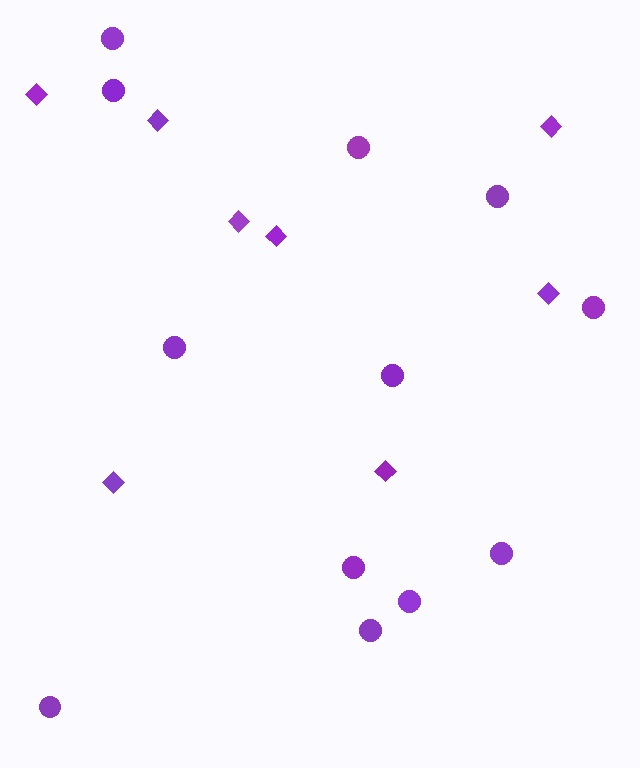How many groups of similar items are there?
There are 2 groups: one group of diamonds (8) and one group of circles (12).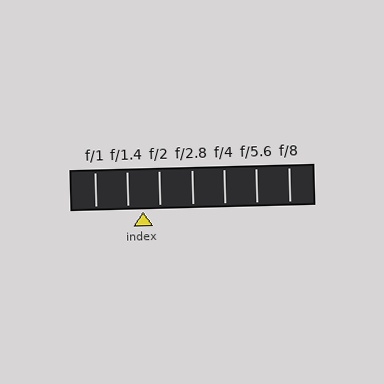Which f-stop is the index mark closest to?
The index mark is closest to f/1.4.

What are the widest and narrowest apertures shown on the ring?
The widest aperture shown is f/1 and the narrowest is f/8.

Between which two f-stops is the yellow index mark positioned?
The index mark is between f/1.4 and f/2.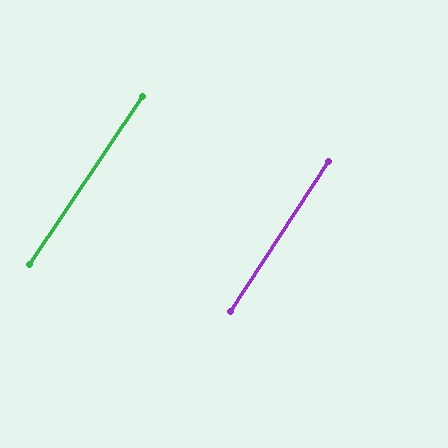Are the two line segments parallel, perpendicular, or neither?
Parallel — their directions differ by only 0.6°.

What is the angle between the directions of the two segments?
Approximately 1 degree.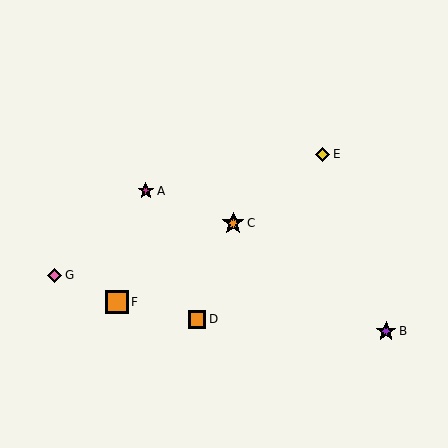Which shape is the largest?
The orange square (labeled F) is the largest.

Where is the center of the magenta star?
The center of the magenta star is at (146, 191).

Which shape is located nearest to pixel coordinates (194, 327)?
The orange square (labeled D) at (197, 319) is nearest to that location.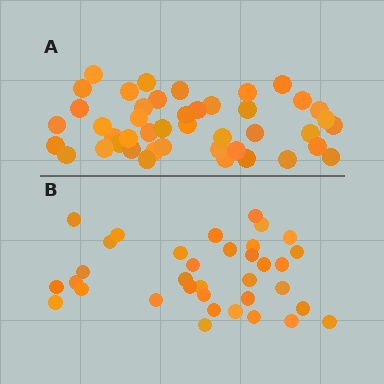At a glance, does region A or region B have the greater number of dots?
Region A (the top region) has more dots.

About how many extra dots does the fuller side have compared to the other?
Region A has roughly 8 or so more dots than region B.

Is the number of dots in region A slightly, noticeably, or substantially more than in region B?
Region A has noticeably more, but not dramatically so. The ratio is roughly 1.3 to 1.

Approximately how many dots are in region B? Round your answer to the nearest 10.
About 40 dots. (The exact count is 35, which rounds to 40.)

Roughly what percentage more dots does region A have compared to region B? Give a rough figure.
About 25% more.